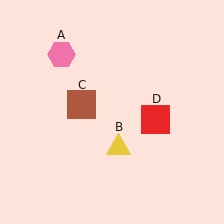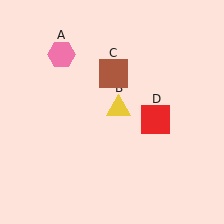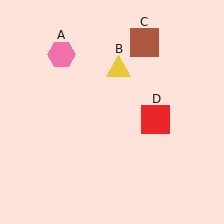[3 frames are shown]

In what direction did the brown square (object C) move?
The brown square (object C) moved up and to the right.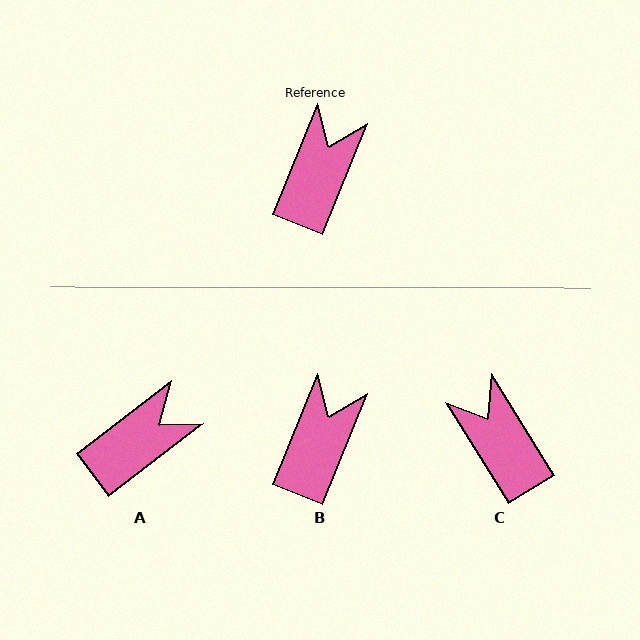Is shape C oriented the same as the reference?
No, it is off by about 54 degrees.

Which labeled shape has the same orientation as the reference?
B.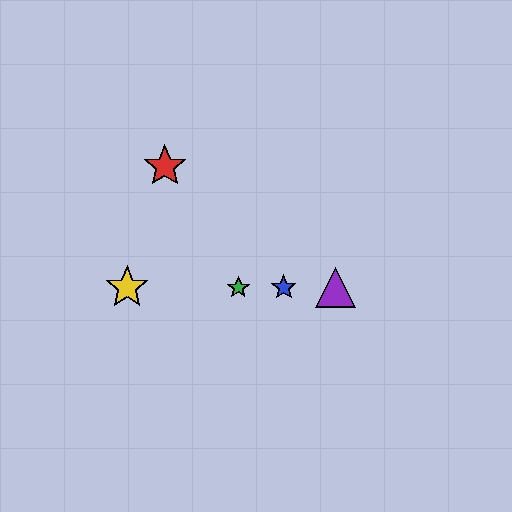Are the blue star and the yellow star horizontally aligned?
Yes, both are at y≈288.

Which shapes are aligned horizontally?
The blue star, the green star, the yellow star, the purple triangle are aligned horizontally.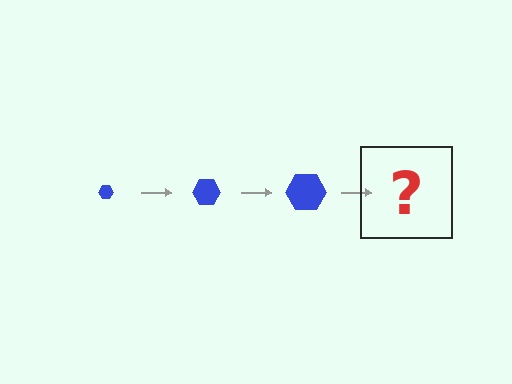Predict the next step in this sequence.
The next step is a blue hexagon, larger than the previous one.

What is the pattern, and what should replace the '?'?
The pattern is that the hexagon gets progressively larger each step. The '?' should be a blue hexagon, larger than the previous one.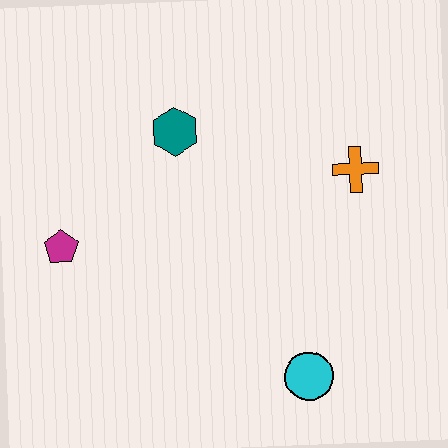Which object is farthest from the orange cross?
The magenta pentagon is farthest from the orange cross.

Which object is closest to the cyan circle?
The orange cross is closest to the cyan circle.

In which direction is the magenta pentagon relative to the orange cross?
The magenta pentagon is to the left of the orange cross.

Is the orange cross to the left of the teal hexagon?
No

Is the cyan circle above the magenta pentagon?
No